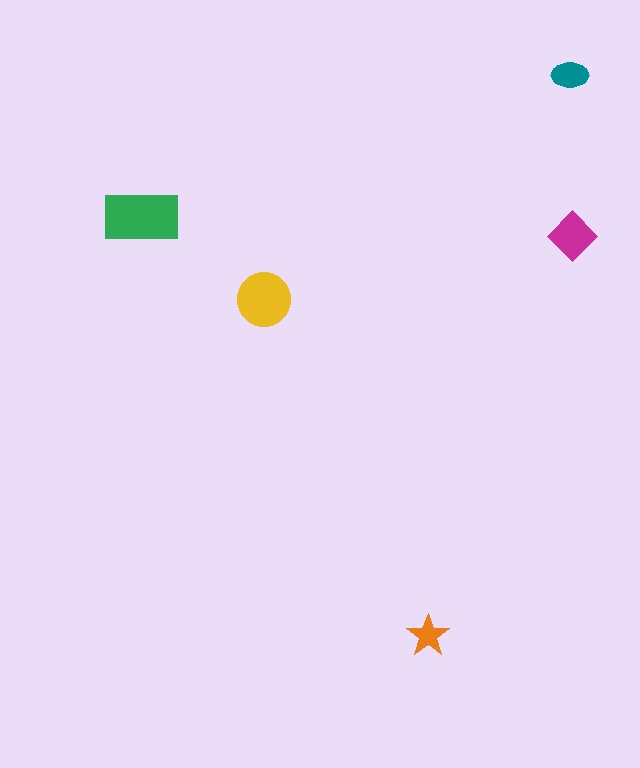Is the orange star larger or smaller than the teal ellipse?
Smaller.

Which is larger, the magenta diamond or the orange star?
The magenta diamond.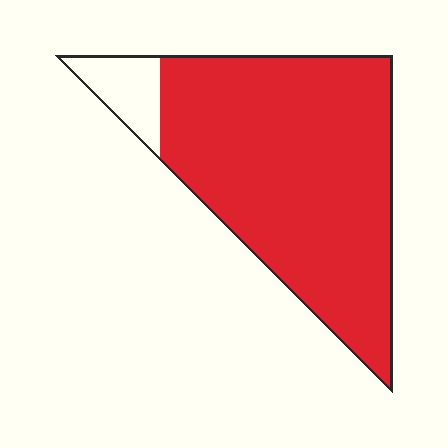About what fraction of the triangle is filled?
About nine tenths (9/10).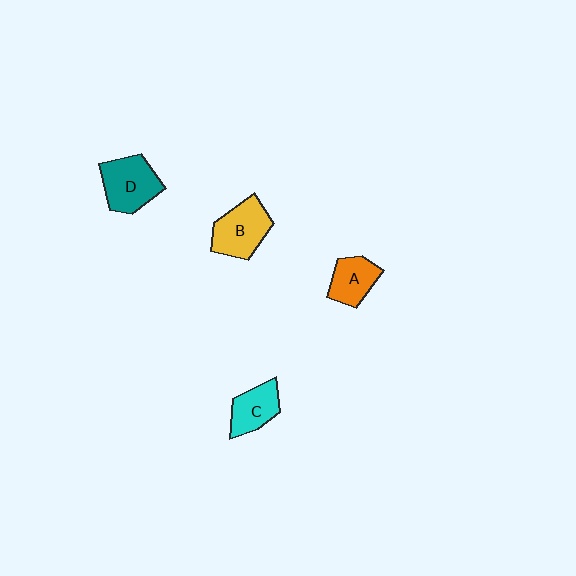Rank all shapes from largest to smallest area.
From largest to smallest: D (teal), B (yellow), C (cyan), A (orange).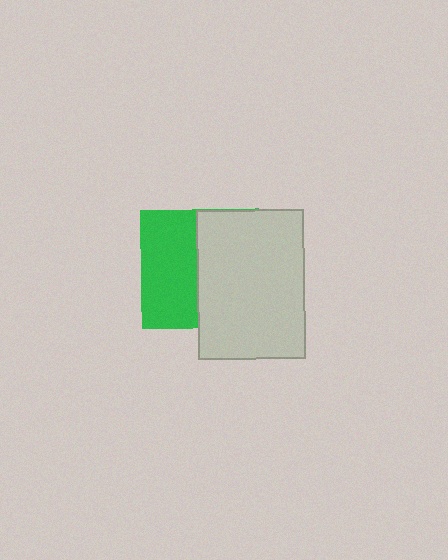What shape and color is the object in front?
The object in front is a light gray rectangle.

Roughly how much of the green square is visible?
About half of it is visible (roughly 47%).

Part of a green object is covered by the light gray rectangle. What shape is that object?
It is a square.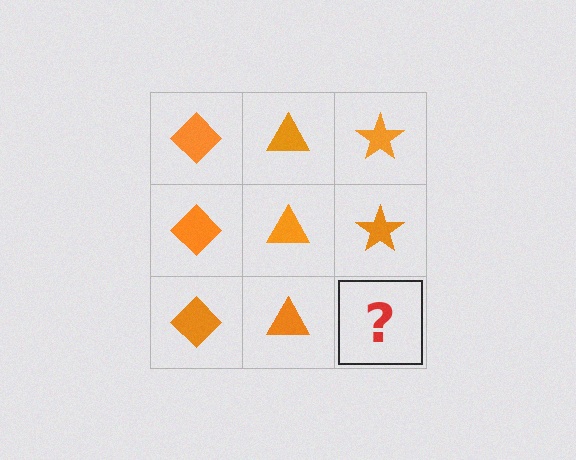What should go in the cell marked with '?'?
The missing cell should contain an orange star.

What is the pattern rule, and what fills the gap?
The rule is that each column has a consistent shape. The gap should be filled with an orange star.